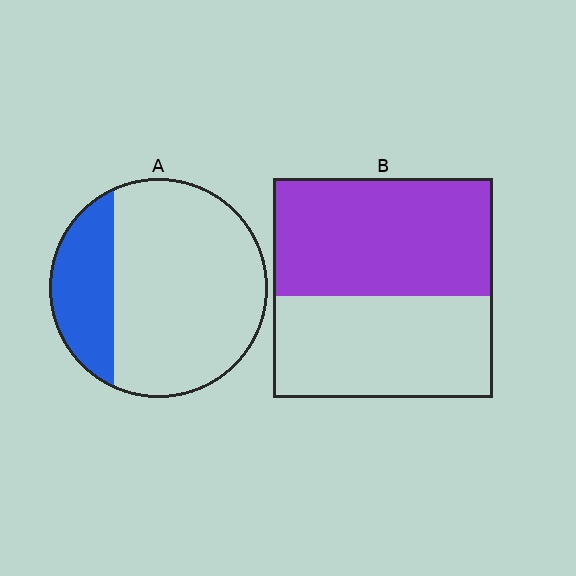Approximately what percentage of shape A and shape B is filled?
A is approximately 25% and B is approximately 55%.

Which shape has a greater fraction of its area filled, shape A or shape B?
Shape B.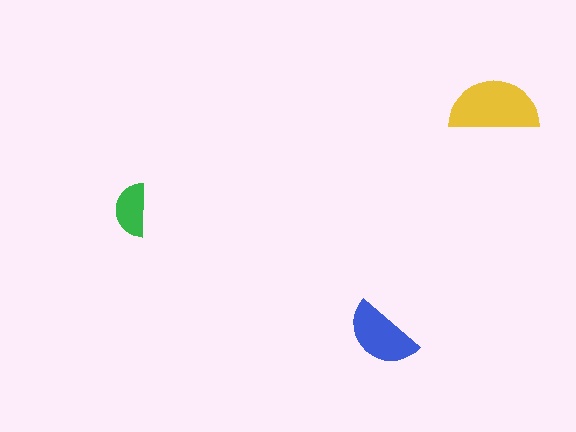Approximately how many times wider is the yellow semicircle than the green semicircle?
About 1.5 times wider.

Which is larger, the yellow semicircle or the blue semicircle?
The yellow one.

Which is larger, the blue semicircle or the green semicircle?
The blue one.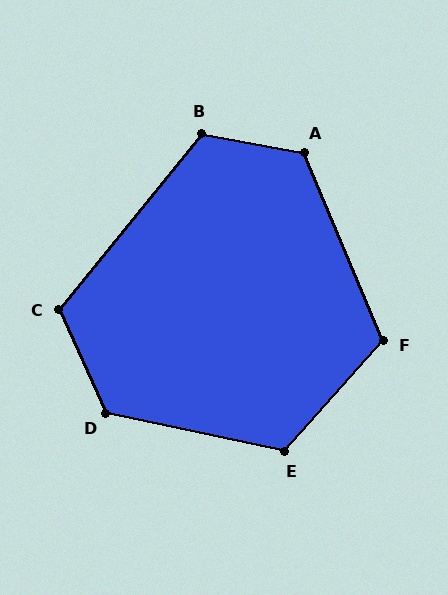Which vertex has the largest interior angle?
D, at approximately 126 degrees.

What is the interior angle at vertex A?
Approximately 124 degrees (obtuse).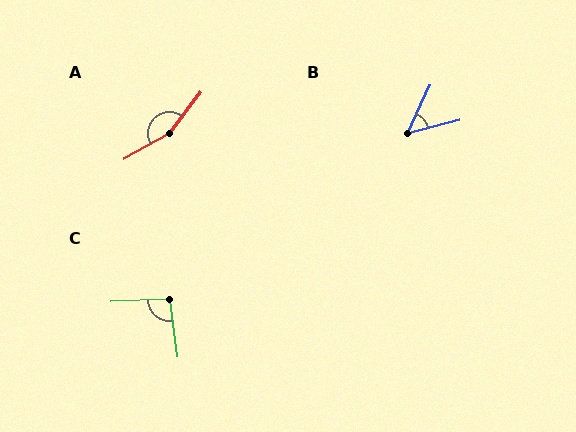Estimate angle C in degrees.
Approximately 95 degrees.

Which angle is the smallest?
B, at approximately 51 degrees.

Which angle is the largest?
A, at approximately 157 degrees.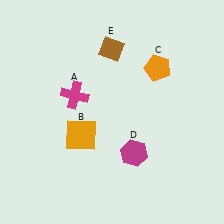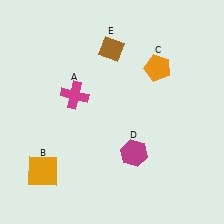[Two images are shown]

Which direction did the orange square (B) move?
The orange square (B) moved left.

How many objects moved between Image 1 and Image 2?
1 object moved between the two images.